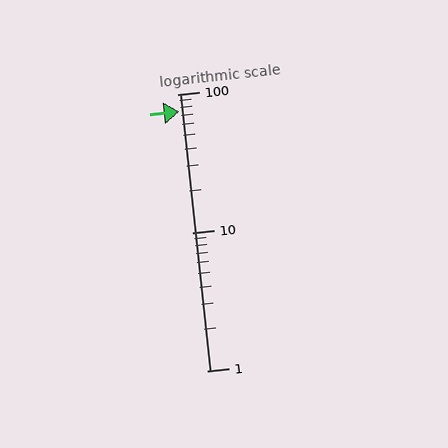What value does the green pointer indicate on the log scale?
The pointer indicates approximately 75.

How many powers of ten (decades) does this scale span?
The scale spans 2 decades, from 1 to 100.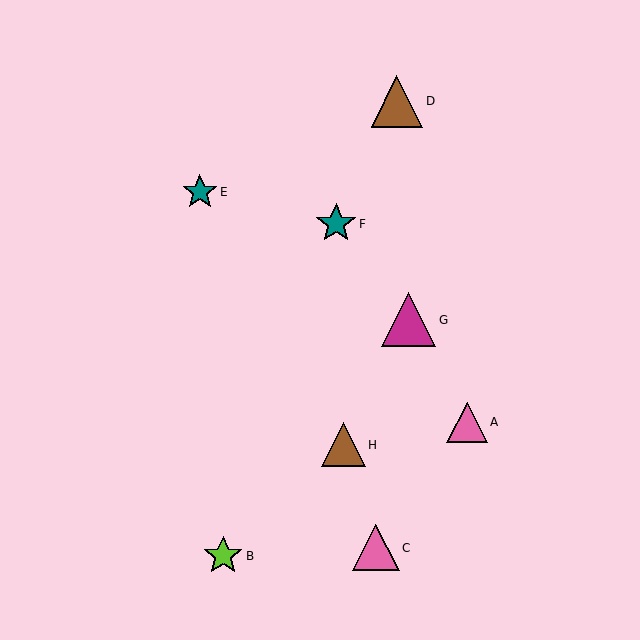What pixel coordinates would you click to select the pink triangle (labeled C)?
Click at (376, 548) to select the pink triangle C.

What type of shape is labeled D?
Shape D is a brown triangle.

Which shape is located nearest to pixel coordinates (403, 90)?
The brown triangle (labeled D) at (397, 101) is nearest to that location.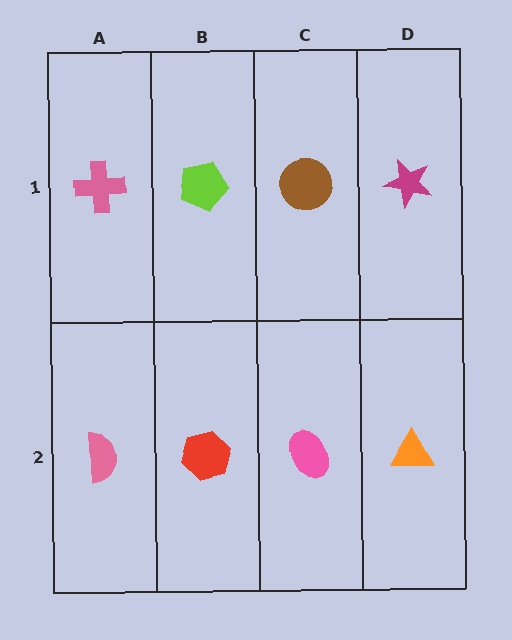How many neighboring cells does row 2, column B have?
3.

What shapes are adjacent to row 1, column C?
A pink ellipse (row 2, column C), a lime pentagon (row 1, column B), a magenta star (row 1, column D).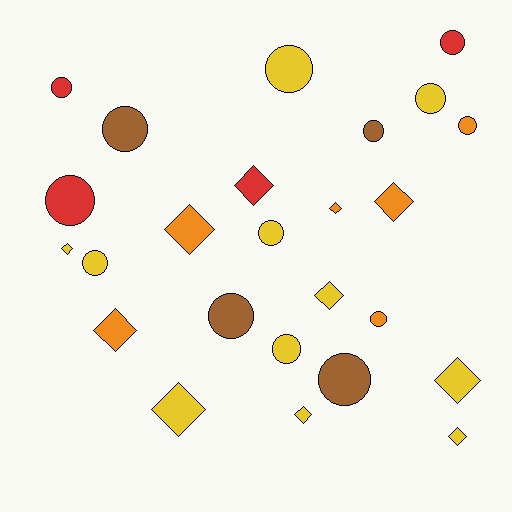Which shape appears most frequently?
Circle, with 14 objects.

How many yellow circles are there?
There are 5 yellow circles.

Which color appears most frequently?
Yellow, with 11 objects.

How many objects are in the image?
There are 25 objects.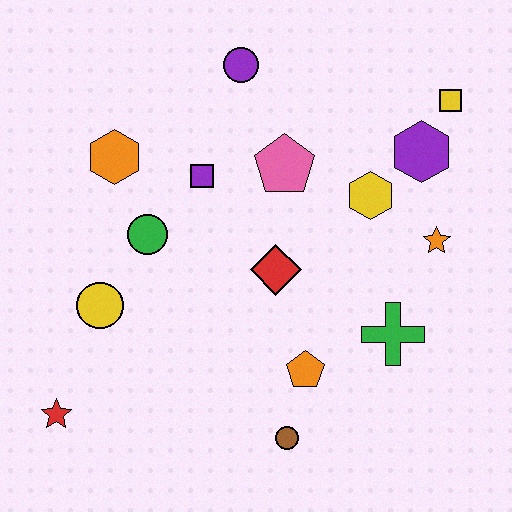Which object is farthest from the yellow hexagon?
The red star is farthest from the yellow hexagon.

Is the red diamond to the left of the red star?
No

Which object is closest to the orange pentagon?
The brown circle is closest to the orange pentagon.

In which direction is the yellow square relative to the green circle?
The yellow square is to the right of the green circle.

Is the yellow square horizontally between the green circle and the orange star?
No